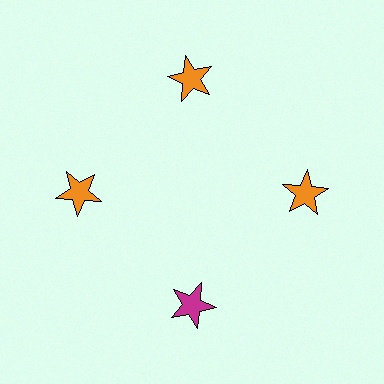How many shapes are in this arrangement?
There are 4 shapes arranged in a ring pattern.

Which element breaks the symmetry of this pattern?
The magenta star at roughly the 6 o'clock position breaks the symmetry. All other shapes are orange stars.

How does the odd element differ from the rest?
It has a different color: magenta instead of orange.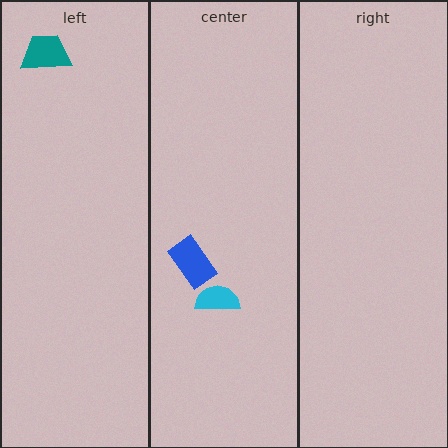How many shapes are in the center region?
2.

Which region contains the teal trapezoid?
The left region.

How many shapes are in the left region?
1.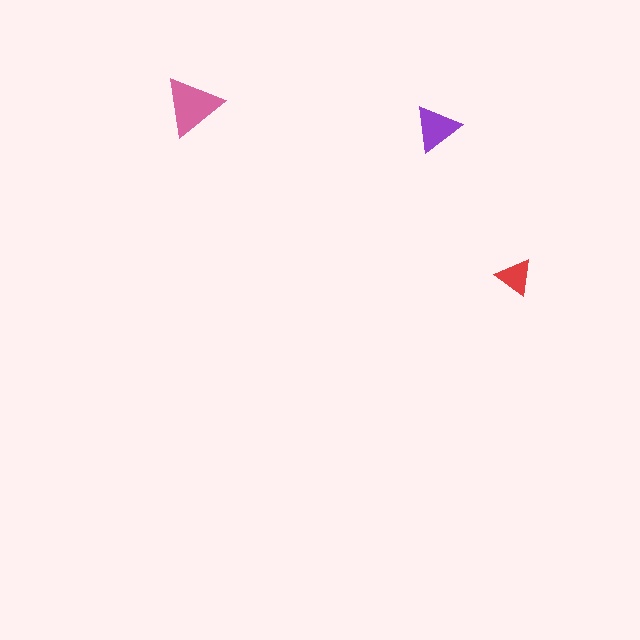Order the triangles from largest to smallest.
the pink one, the purple one, the red one.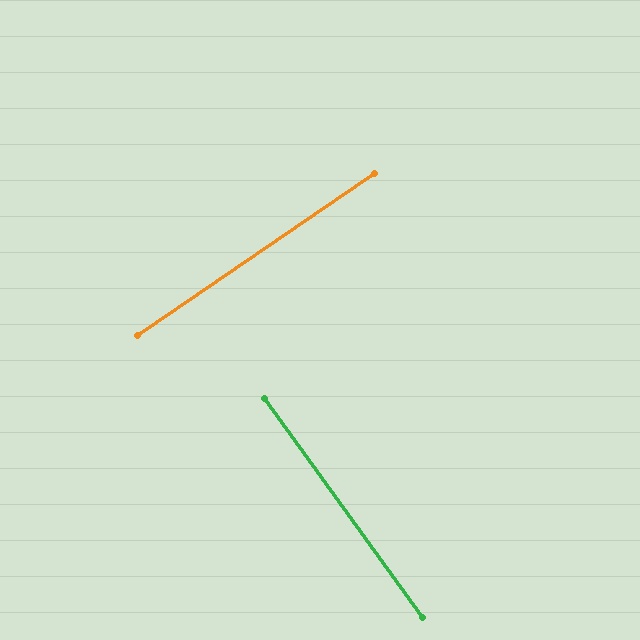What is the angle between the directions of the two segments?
Approximately 89 degrees.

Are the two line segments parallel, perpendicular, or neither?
Perpendicular — they meet at approximately 89°.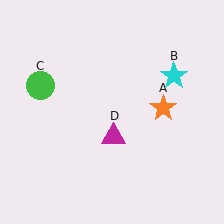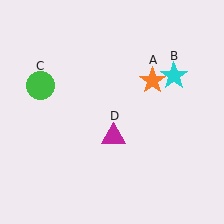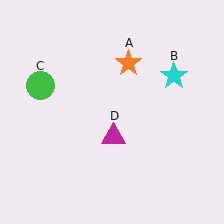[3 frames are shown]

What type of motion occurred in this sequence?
The orange star (object A) rotated counterclockwise around the center of the scene.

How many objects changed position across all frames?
1 object changed position: orange star (object A).